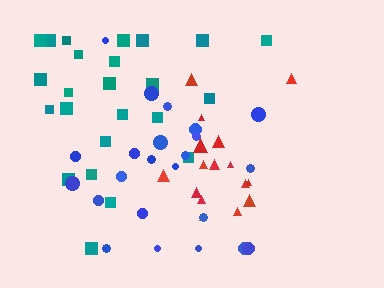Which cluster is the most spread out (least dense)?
Teal.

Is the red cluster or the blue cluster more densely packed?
Red.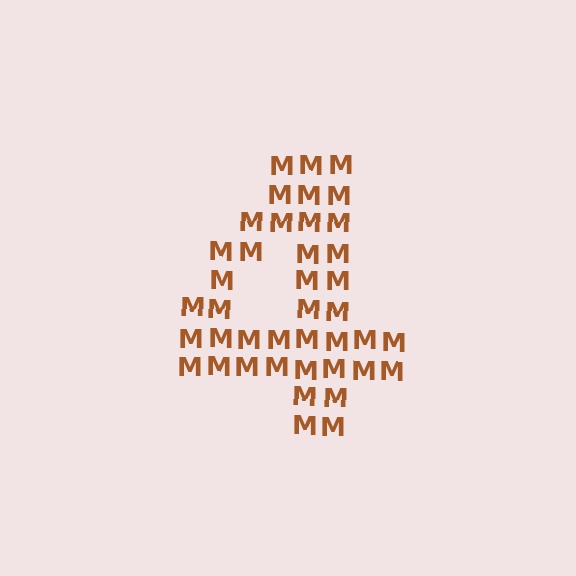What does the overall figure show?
The overall figure shows the digit 4.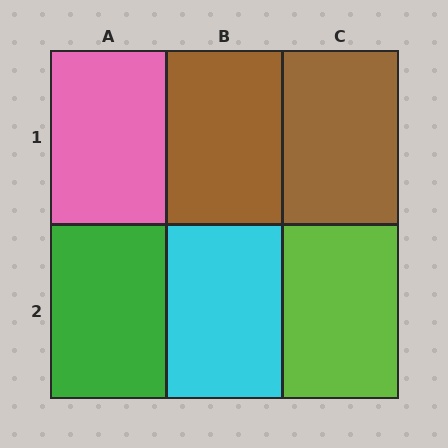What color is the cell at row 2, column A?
Green.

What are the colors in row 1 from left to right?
Pink, brown, brown.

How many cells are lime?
1 cell is lime.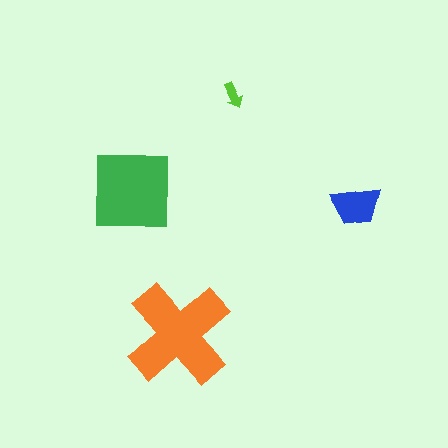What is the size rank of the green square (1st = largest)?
2nd.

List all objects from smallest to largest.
The lime arrow, the blue trapezoid, the green square, the orange cross.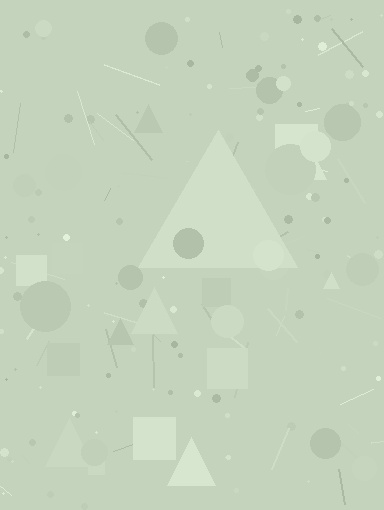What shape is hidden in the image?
A triangle is hidden in the image.